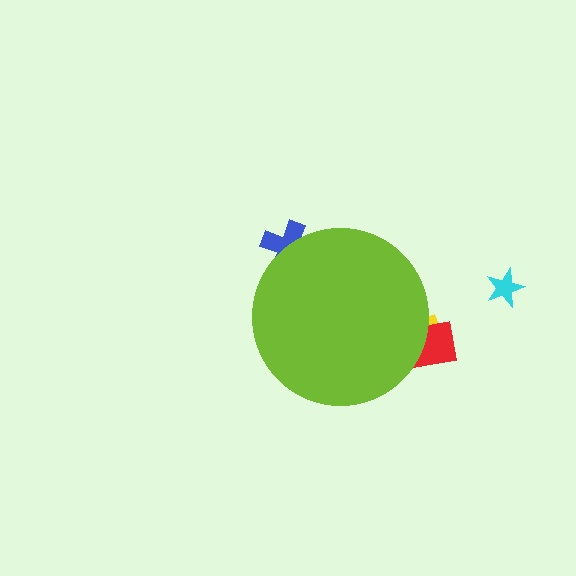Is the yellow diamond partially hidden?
Yes, the yellow diamond is partially hidden behind the lime circle.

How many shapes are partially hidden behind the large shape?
3 shapes are partially hidden.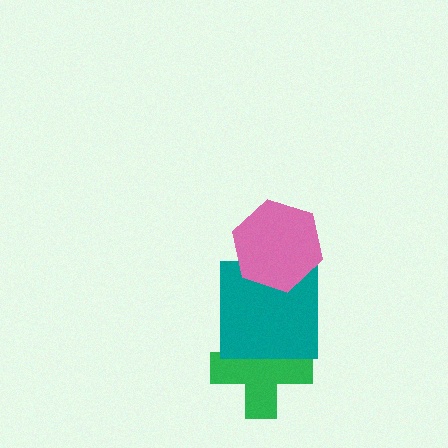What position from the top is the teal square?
The teal square is 2nd from the top.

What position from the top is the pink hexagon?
The pink hexagon is 1st from the top.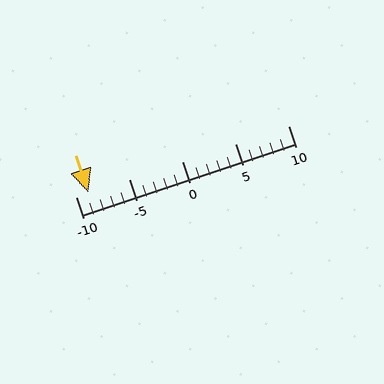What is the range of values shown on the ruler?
The ruler shows values from -10 to 10.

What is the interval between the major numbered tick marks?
The major tick marks are spaced 5 units apart.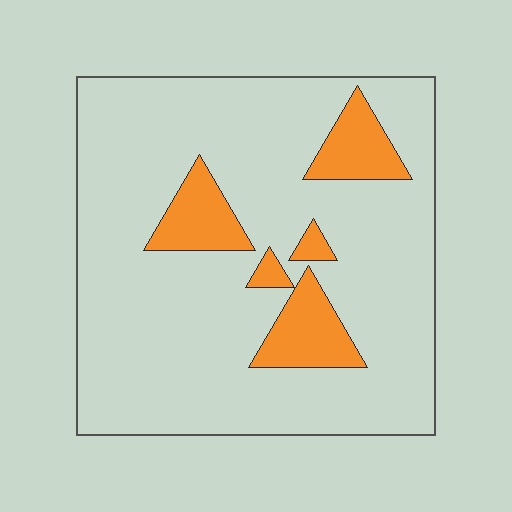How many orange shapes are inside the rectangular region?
5.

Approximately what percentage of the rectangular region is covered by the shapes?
Approximately 15%.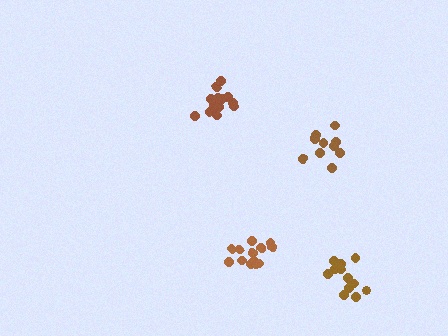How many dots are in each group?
Group 1: 12 dots, Group 2: 11 dots, Group 3: 13 dots, Group 4: 15 dots (51 total).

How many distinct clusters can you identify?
There are 4 distinct clusters.